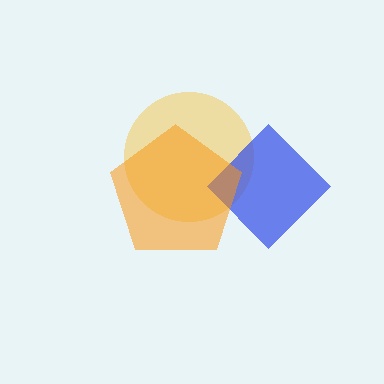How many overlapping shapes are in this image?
There are 3 overlapping shapes in the image.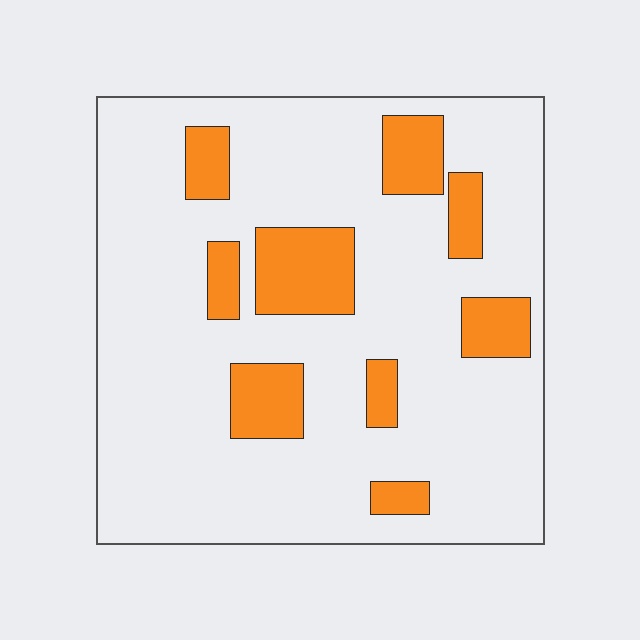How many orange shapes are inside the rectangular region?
9.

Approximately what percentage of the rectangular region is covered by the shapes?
Approximately 20%.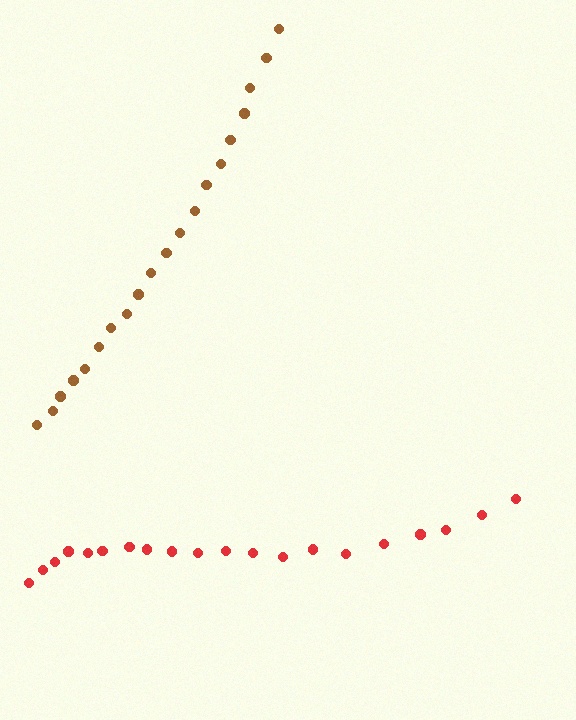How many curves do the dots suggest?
There are 2 distinct paths.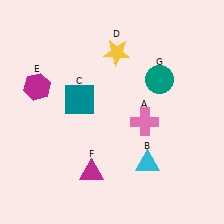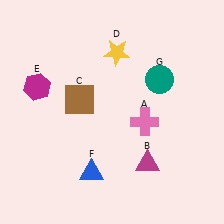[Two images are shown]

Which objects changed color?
B changed from cyan to magenta. C changed from teal to brown. F changed from magenta to blue.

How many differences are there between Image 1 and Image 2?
There are 3 differences between the two images.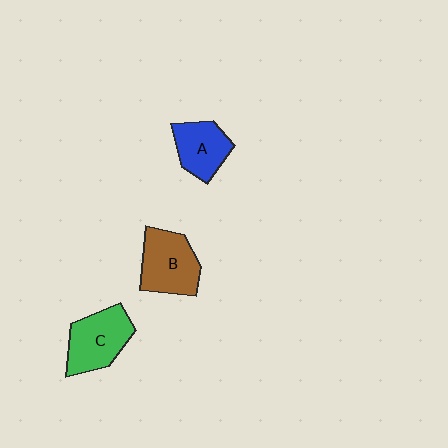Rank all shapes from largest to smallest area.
From largest to smallest: B (brown), C (green), A (blue).